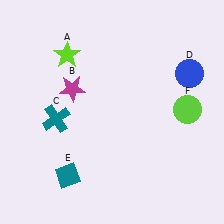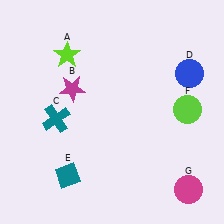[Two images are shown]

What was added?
A magenta circle (G) was added in Image 2.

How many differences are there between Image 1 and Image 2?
There is 1 difference between the two images.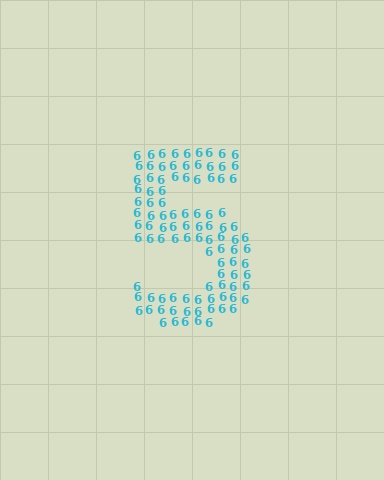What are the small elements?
The small elements are digit 6's.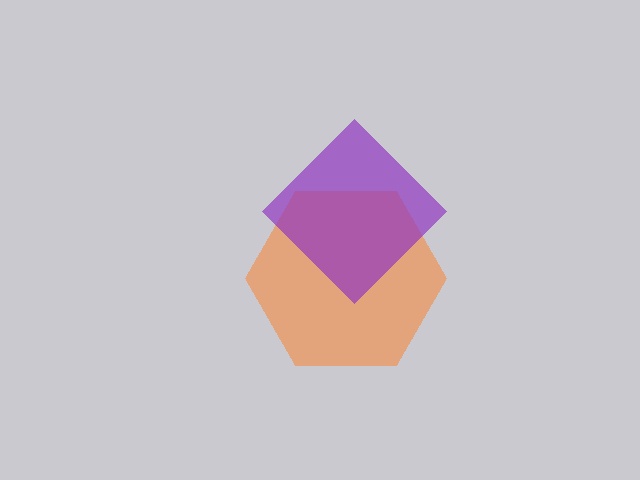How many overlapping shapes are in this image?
There are 2 overlapping shapes in the image.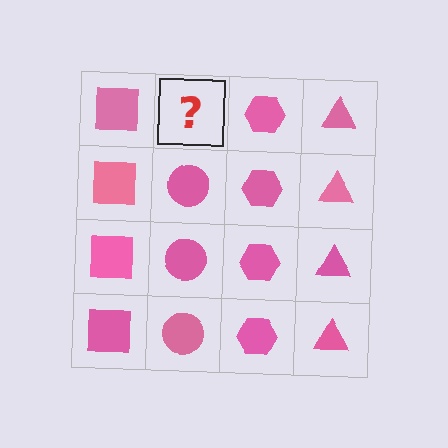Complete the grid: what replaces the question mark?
The question mark should be replaced with a pink circle.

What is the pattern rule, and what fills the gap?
The rule is that each column has a consistent shape. The gap should be filled with a pink circle.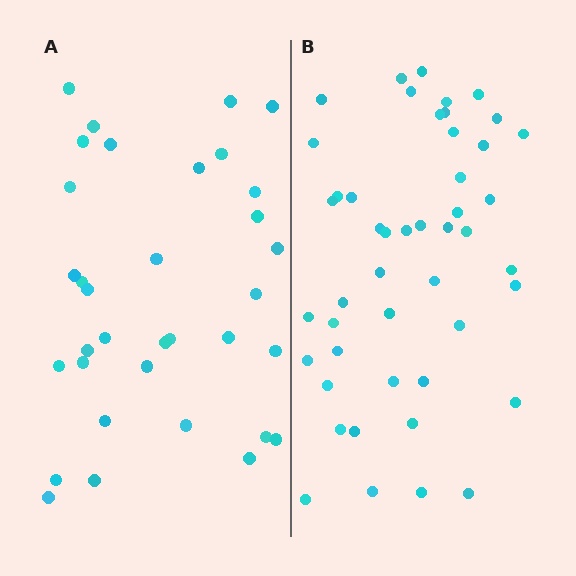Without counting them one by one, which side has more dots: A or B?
Region B (the right region) has more dots.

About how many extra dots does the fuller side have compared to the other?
Region B has approximately 15 more dots than region A.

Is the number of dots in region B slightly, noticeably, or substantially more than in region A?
Region B has noticeably more, but not dramatically so. The ratio is roughly 1.4 to 1.